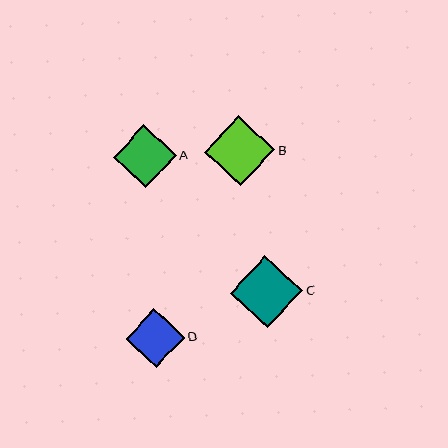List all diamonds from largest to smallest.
From largest to smallest: C, B, A, D.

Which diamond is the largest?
Diamond C is the largest with a size of approximately 72 pixels.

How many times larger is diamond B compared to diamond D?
Diamond B is approximately 1.2 times the size of diamond D.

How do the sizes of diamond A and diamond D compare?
Diamond A and diamond D are approximately the same size.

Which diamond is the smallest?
Diamond D is the smallest with a size of approximately 59 pixels.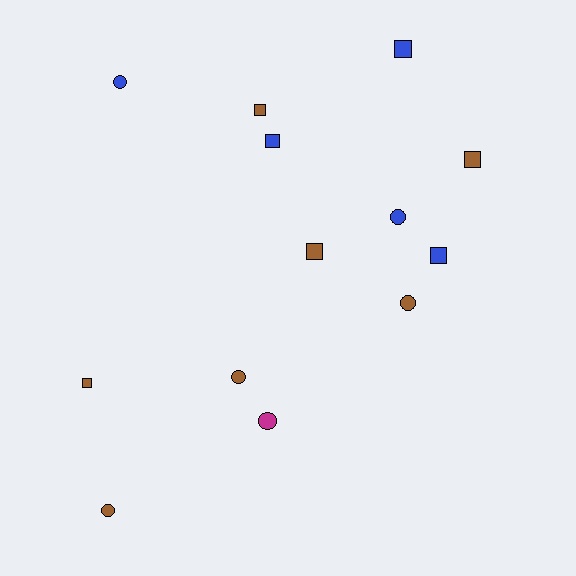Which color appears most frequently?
Brown, with 7 objects.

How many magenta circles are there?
There is 1 magenta circle.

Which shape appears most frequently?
Square, with 7 objects.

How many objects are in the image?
There are 13 objects.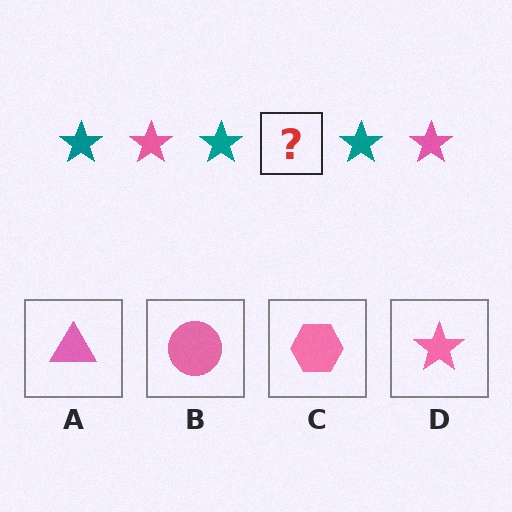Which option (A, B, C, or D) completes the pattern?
D.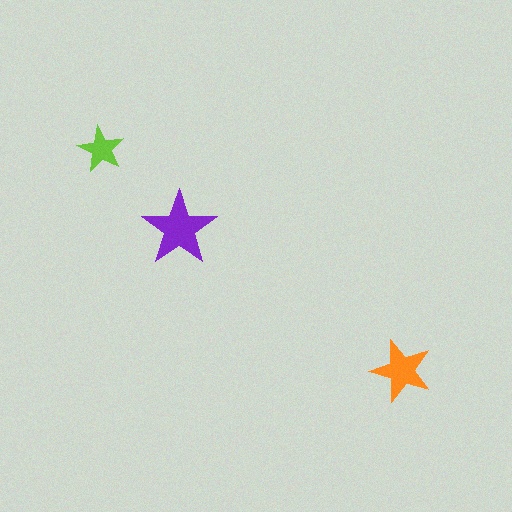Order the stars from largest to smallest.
the purple one, the orange one, the lime one.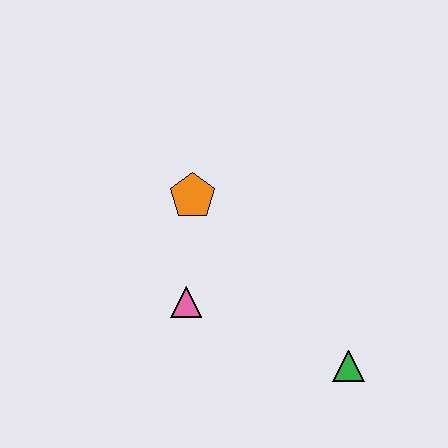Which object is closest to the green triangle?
The pink triangle is closest to the green triangle.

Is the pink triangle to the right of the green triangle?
No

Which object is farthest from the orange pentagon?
The green triangle is farthest from the orange pentagon.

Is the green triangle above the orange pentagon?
No